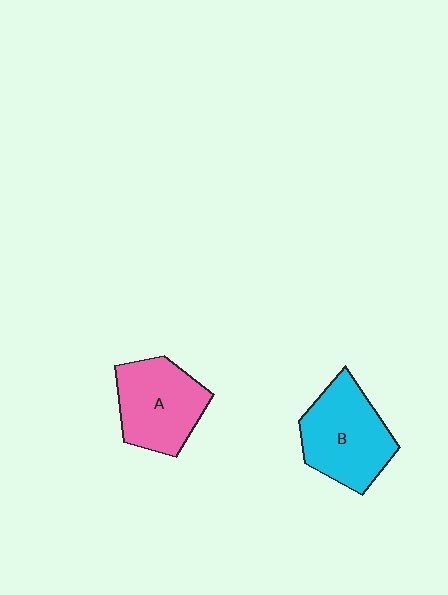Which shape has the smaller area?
Shape A (pink).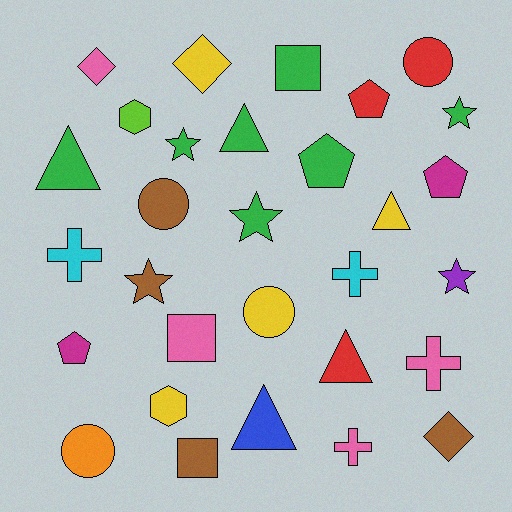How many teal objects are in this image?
There are no teal objects.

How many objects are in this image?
There are 30 objects.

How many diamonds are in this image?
There are 3 diamonds.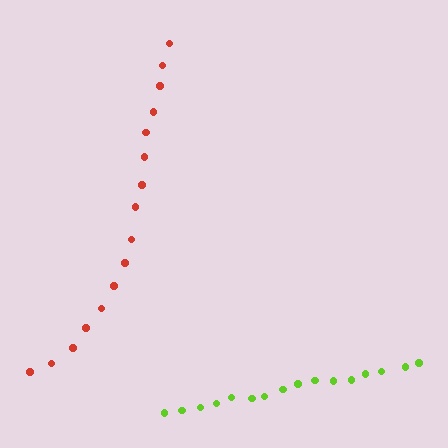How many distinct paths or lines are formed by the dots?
There are 2 distinct paths.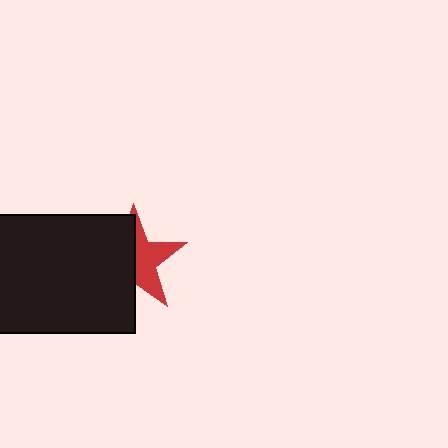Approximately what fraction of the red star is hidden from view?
Roughly 52% of the red star is hidden behind the black rectangle.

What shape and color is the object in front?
The object in front is a black rectangle.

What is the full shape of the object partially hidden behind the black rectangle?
The partially hidden object is a red star.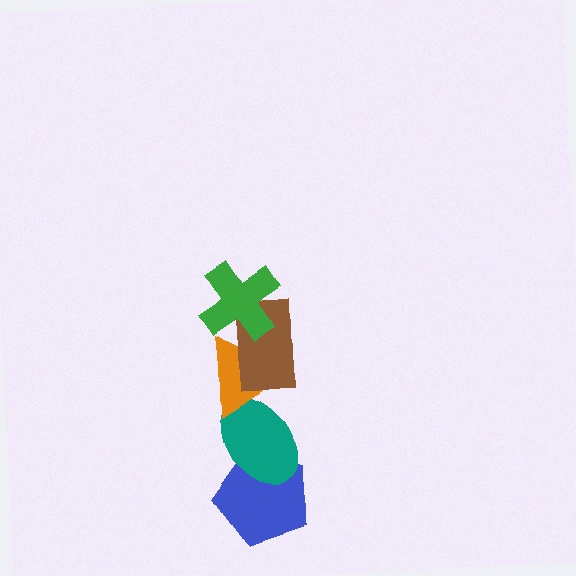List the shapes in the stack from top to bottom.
From top to bottom: the green cross, the brown rectangle, the orange triangle, the teal ellipse, the blue pentagon.